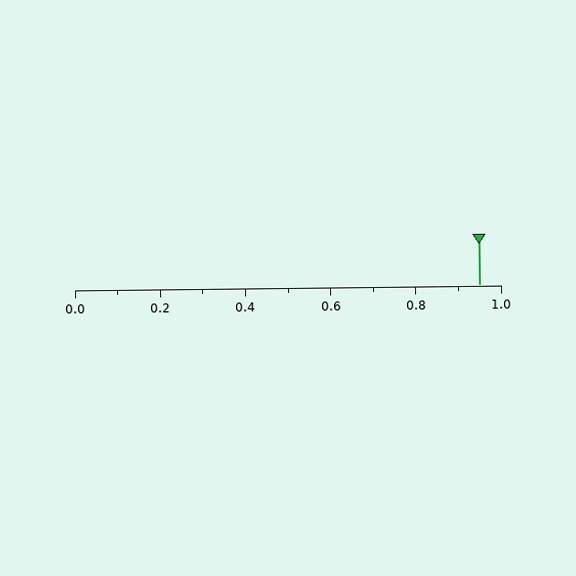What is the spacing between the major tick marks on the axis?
The major ticks are spaced 0.2 apart.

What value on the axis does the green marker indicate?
The marker indicates approximately 0.95.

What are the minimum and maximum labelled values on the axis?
The axis runs from 0.0 to 1.0.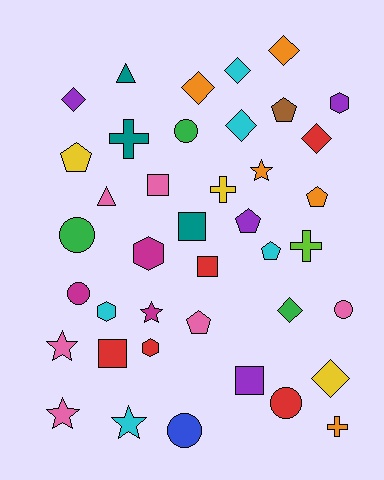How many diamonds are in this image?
There are 8 diamonds.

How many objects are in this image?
There are 40 objects.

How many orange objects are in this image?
There are 5 orange objects.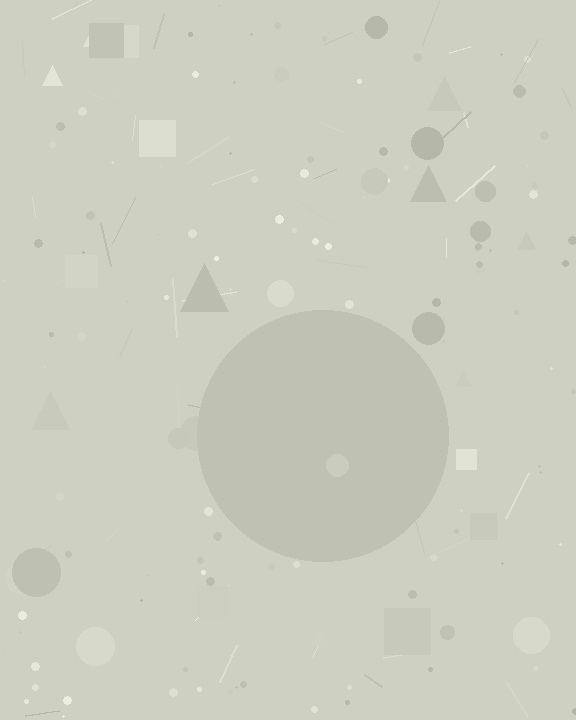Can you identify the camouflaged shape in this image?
The camouflaged shape is a circle.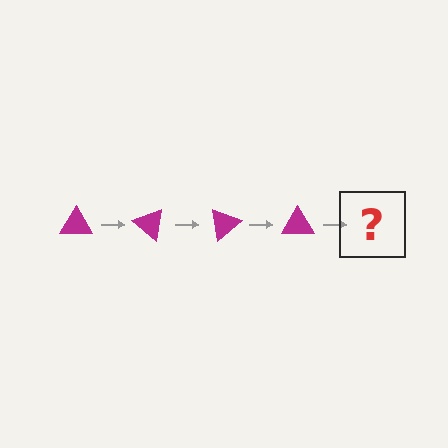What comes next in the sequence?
The next element should be a magenta triangle rotated 160 degrees.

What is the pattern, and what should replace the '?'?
The pattern is that the triangle rotates 40 degrees each step. The '?' should be a magenta triangle rotated 160 degrees.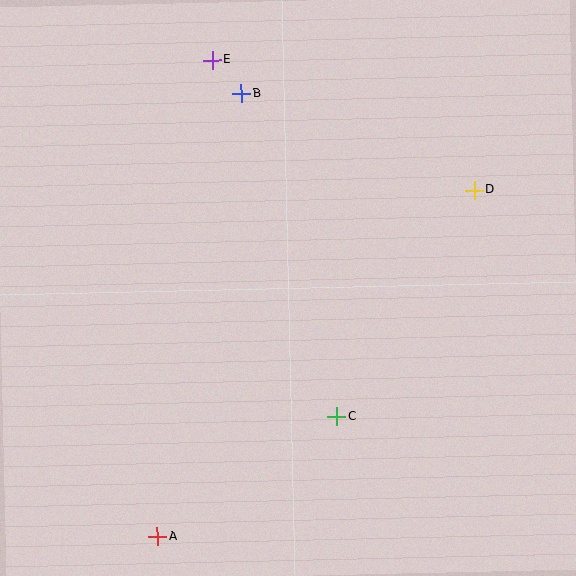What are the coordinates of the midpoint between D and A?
The midpoint between D and A is at (316, 363).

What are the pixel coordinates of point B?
Point B is at (242, 93).